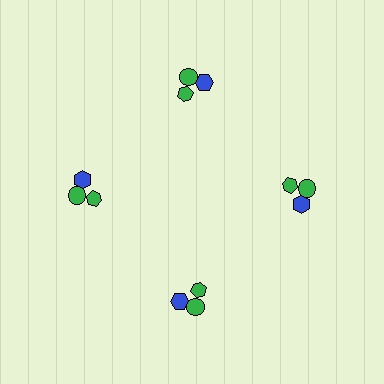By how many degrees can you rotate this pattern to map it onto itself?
The pattern maps onto itself every 90 degrees of rotation.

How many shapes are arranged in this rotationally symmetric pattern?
There are 12 shapes, arranged in 4 groups of 3.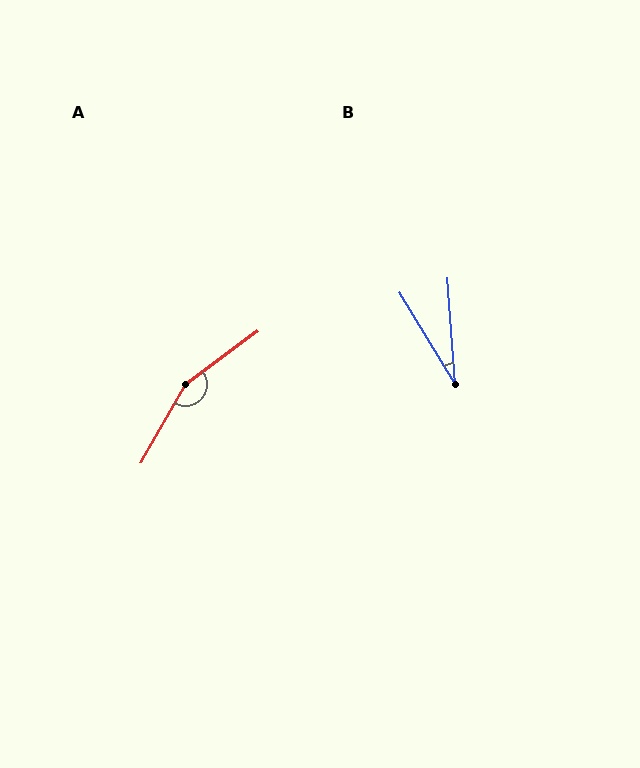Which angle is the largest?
A, at approximately 156 degrees.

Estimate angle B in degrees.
Approximately 27 degrees.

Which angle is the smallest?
B, at approximately 27 degrees.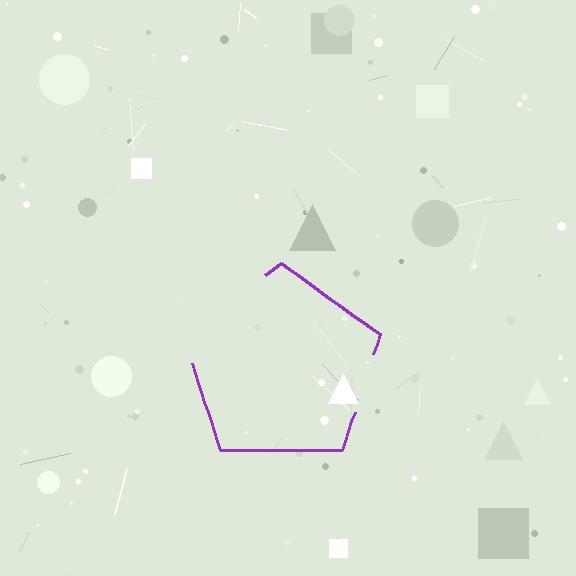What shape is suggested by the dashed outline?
The dashed outline suggests a pentagon.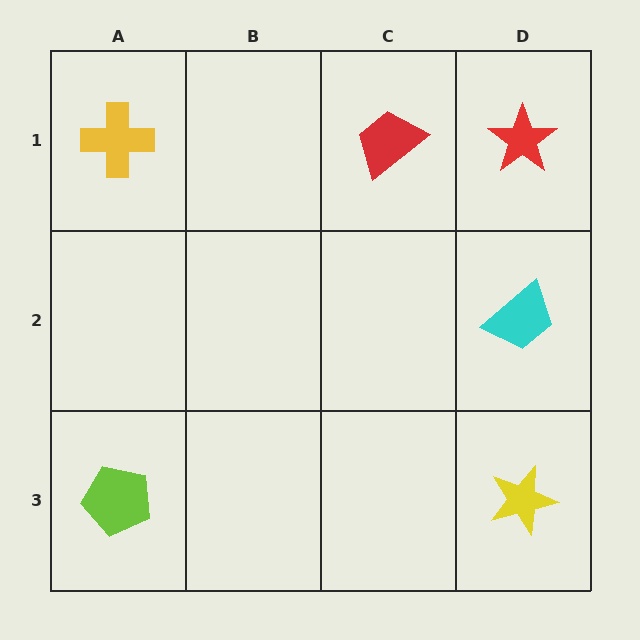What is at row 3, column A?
A lime pentagon.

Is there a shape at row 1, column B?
No, that cell is empty.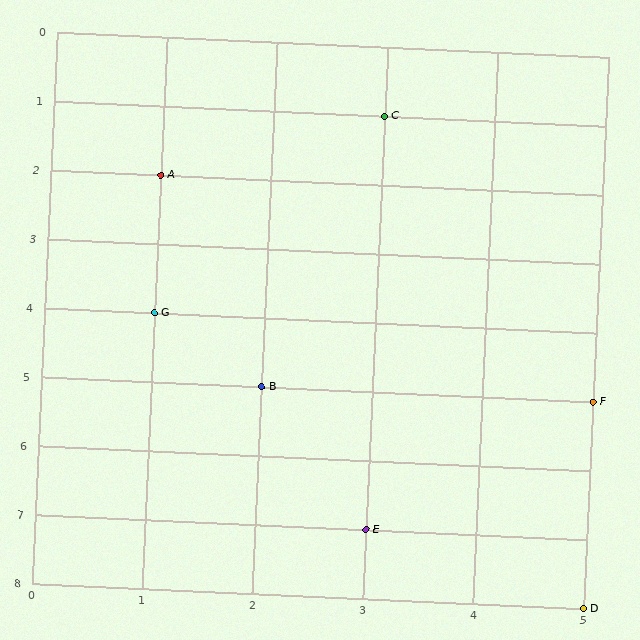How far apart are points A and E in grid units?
Points A and E are 2 columns and 5 rows apart (about 5.4 grid units diagonally).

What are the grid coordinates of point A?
Point A is at grid coordinates (1, 2).